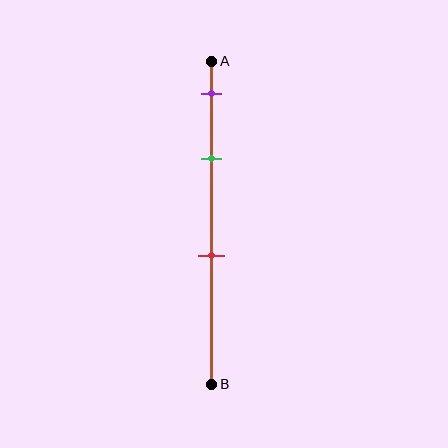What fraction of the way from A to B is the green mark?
The green mark is approximately 30% (0.3) of the way from A to B.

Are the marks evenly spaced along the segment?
No, the marks are not evenly spaced.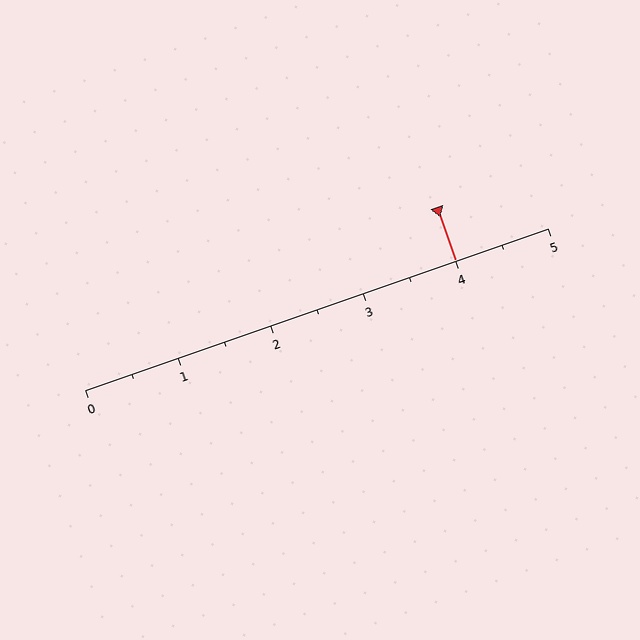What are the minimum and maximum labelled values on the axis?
The axis runs from 0 to 5.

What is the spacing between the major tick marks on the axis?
The major ticks are spaced 1 apart.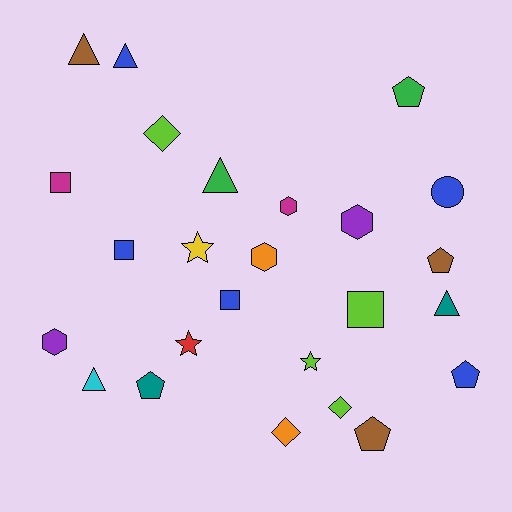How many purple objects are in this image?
There are 2 purple objects.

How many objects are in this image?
There are 25 objects.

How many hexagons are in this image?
There are 4 hexagons.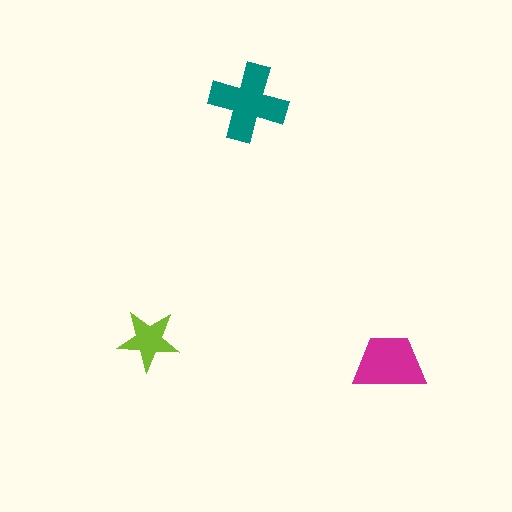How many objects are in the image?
There are 3 objects in the image.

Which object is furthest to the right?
The magenta trapezoid is rightmost.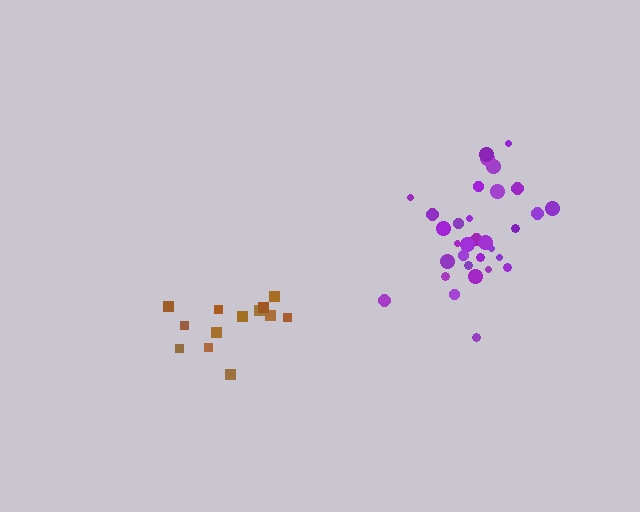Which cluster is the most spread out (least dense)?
Purple.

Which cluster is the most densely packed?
Brown.